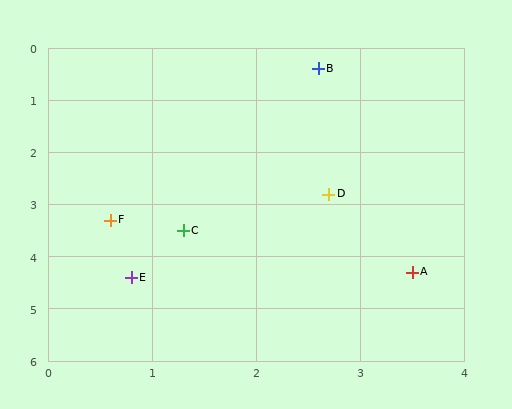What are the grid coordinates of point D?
Point D is at approximately (2.7, 2.8).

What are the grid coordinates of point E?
Point E is at approximately (0.8, 4.4).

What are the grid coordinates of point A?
Point A is at approximately (3.5, 4.3).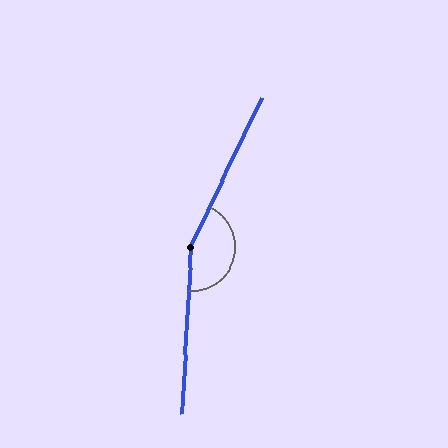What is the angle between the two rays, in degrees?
Approximately 158 degrees.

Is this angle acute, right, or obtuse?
It is obtuse.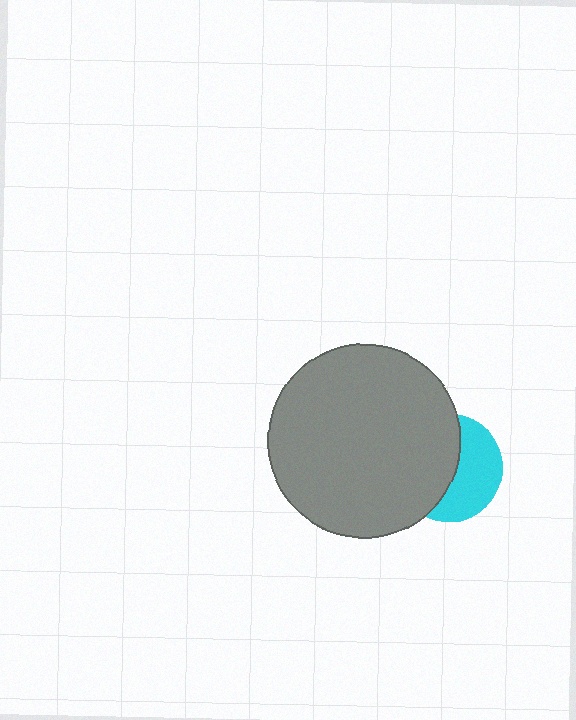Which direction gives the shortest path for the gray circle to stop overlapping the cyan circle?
Moving left gives the shortest separation.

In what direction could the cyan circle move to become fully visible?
The cyan circle could move right. That would shift it out from behind the gray circle entirely.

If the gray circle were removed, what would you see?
You would see the complete cyan circle.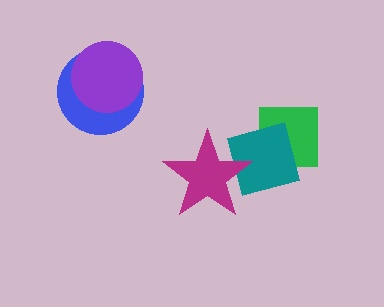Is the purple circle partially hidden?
No, no other shape covers it.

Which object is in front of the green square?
The teal square is in front of the green square.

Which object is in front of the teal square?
The magenta star is in front of the teal square.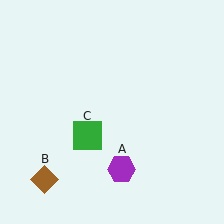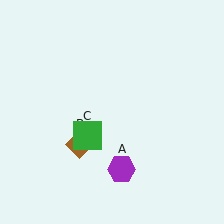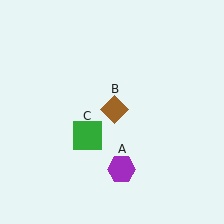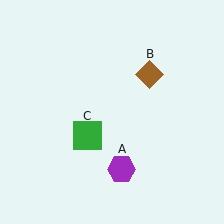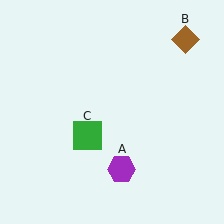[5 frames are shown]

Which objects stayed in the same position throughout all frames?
Purple hexagon (object A) and green square (object C) remained stationary.